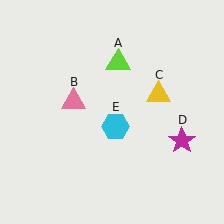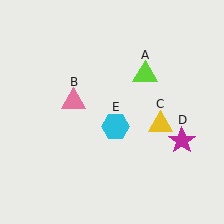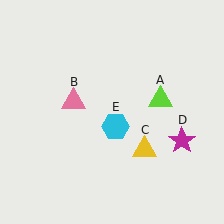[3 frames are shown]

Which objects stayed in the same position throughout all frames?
Pink triangle (object B) and magenta star (object D) and cyan hexagon (object E) remained stationary.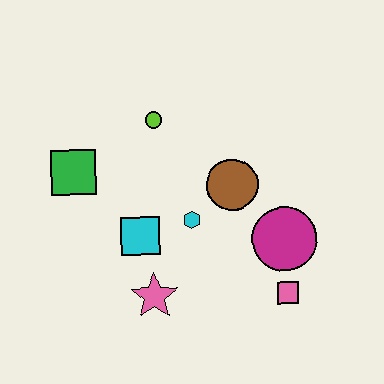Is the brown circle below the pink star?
No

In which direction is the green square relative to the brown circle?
The green square is to the left of the brown circle.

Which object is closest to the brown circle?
The cyan hexagon is closest to the brown circle.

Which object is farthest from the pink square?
The green square is farthest from the pink square.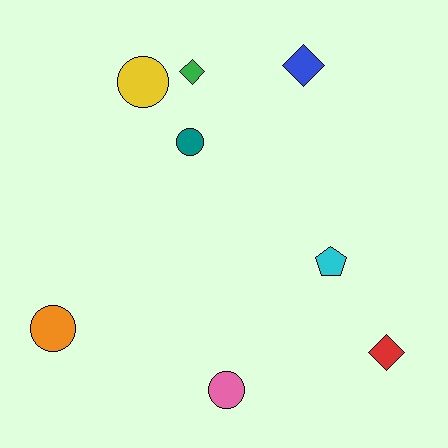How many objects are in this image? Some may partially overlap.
There are 8 objects.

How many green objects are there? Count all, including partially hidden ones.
There is 1 green object.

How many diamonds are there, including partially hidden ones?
There are 3 diamonds.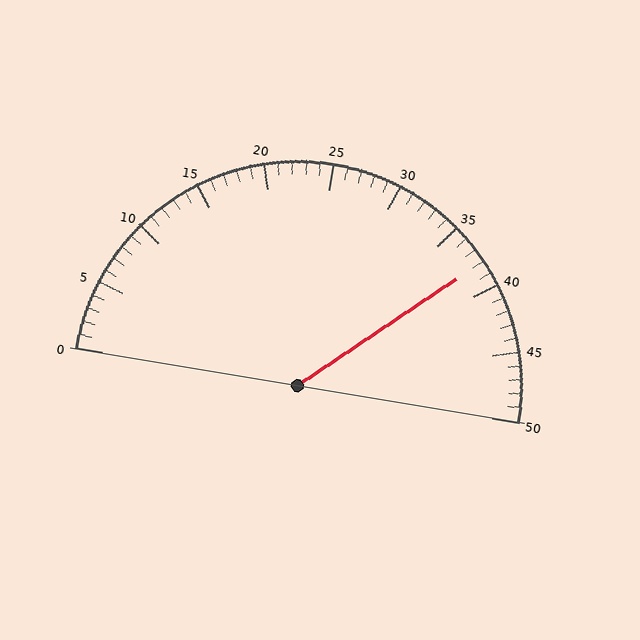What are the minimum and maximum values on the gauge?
The gauge ranges from 0 to 50.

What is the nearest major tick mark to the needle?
The nearest major tick mark is 40.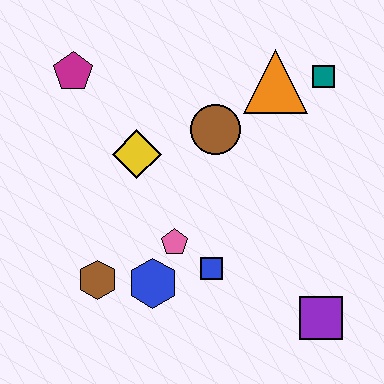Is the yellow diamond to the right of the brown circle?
No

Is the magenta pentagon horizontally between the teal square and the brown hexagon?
No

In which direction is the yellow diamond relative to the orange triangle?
The yellow diamond is to the left of the orange triangle.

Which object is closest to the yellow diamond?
The brown circle is closest to the yellow diamond.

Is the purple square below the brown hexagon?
Yes